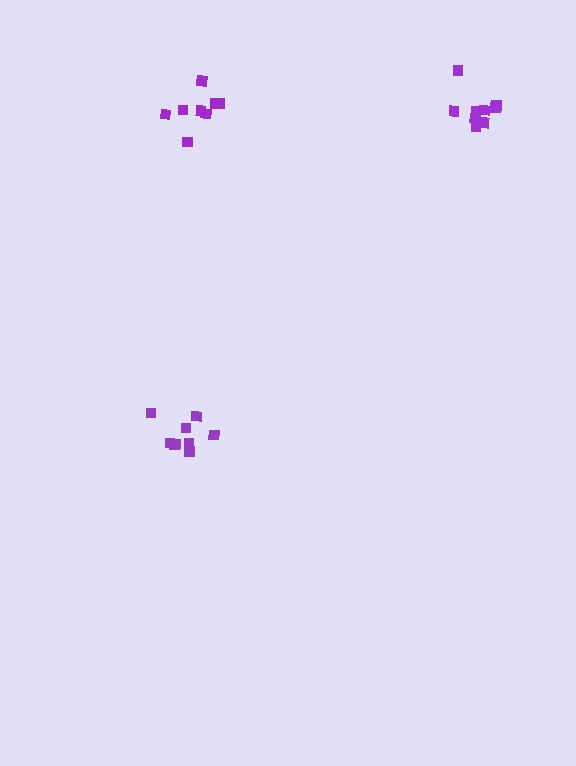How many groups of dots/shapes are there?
There are 3 groups.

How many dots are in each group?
Group 1: 9 dots, Group 2: 8 dots, Group 3: 9 dots (26 total).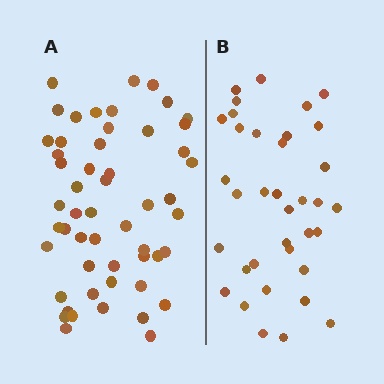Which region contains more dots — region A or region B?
Region A (the left region) has more dots.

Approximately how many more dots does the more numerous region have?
Region A has approximately 15 more dots than region B.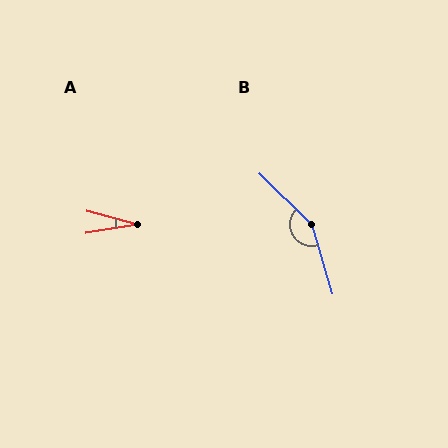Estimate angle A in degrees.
Approximately 25 degrees.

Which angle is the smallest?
A, at approximately 25 degrees.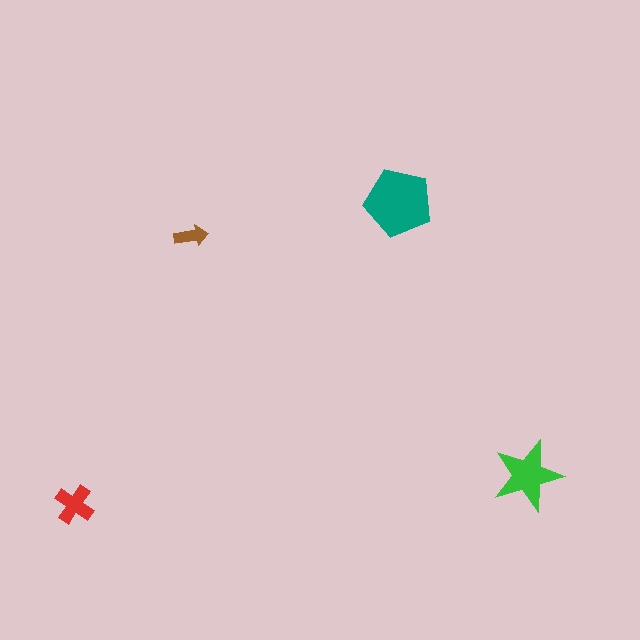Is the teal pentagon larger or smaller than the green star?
Larger.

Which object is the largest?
The teal pentagon.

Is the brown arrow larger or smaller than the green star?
Smaller.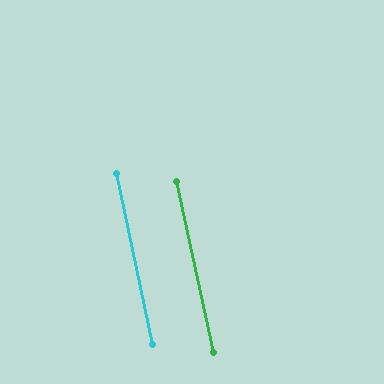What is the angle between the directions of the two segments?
Approximately 0 degrees.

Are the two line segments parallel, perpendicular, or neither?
Parallel — their directions differ by only 0.3°.